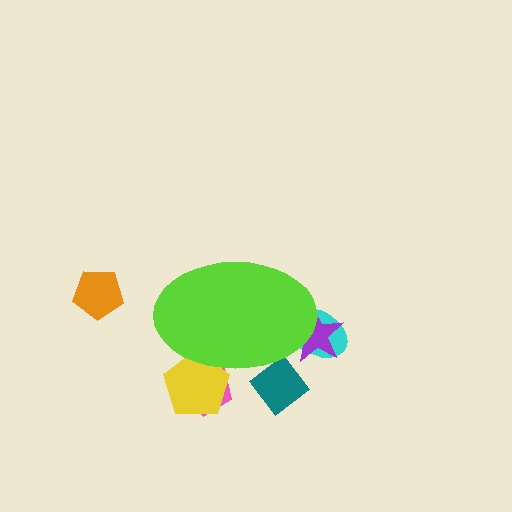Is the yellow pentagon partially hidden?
Yes, the yellow pentagon is partially hidden behind the lime ellipse.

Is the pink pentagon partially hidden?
Yes, the pink pentagon is partially hidden behind the lime ellipse.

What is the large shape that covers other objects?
A lime ellipse.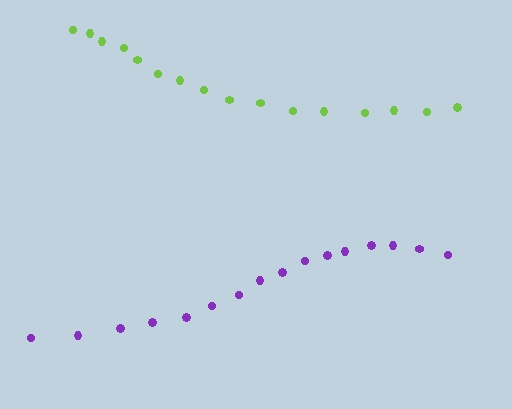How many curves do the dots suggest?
There are 2 distinct paths.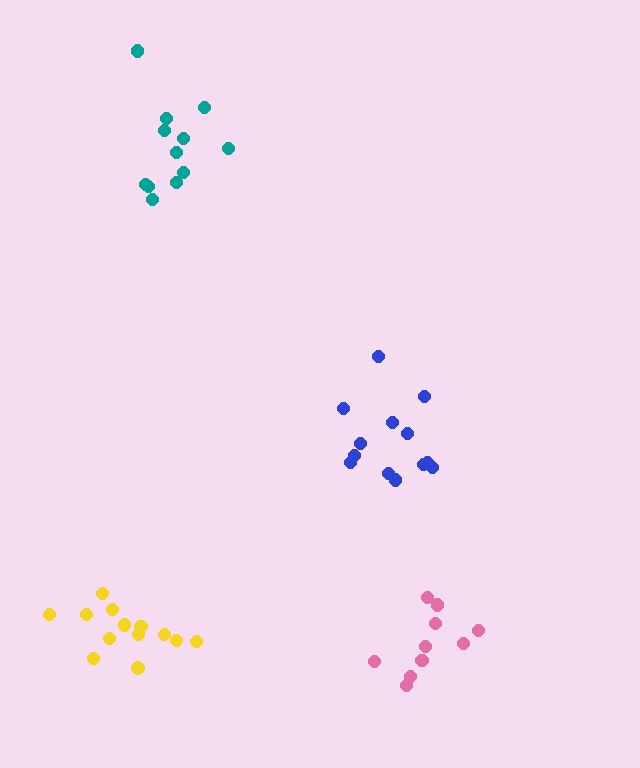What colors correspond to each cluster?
The clusters are colored: pink, teal, blue, yellow.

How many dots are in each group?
Group 1: 10 dots, Group 2: 12 dots, Group 3: 13 dots, Group 4: 13 dots (48 total).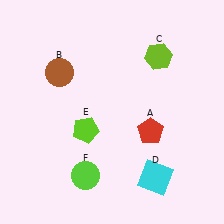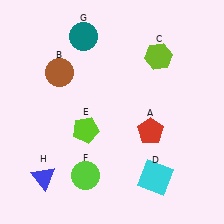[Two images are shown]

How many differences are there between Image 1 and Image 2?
There are 2 differences between the two images.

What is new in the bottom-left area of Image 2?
A blue triangle (H) was added in the bottom-left area of Image 2.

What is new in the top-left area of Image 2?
A teal circle (G) was added in the top-left area of Image 2.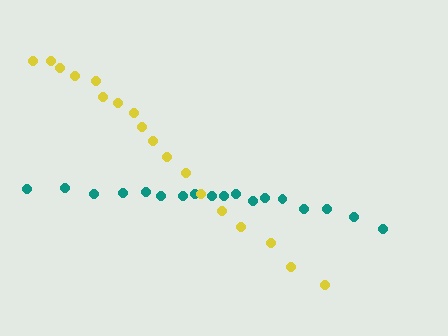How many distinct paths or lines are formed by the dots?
There are 2 distinct paths.